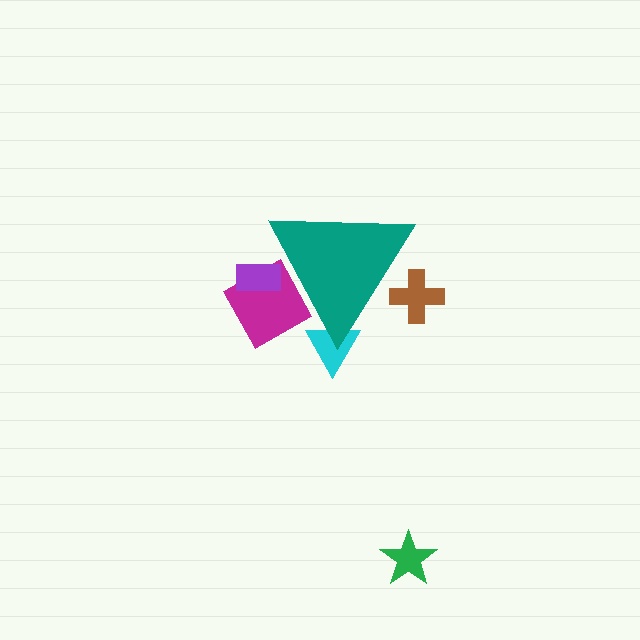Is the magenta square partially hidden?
Yes, the magenta square is partially hidden behind the teal triangle.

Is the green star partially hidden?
No, the green star is fully visible.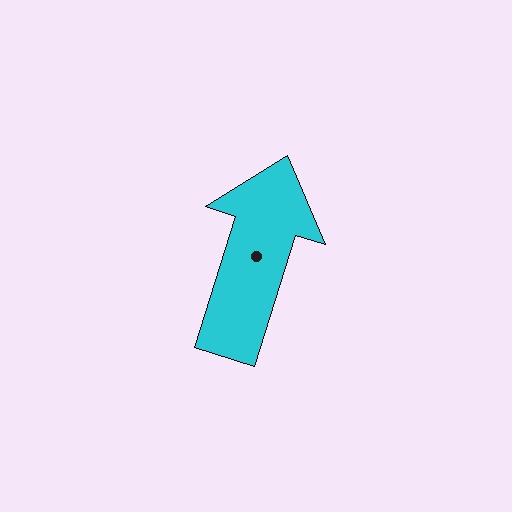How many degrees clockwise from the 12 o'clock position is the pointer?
Approximately 17 degrees.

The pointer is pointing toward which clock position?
Roughly 1 o'clock.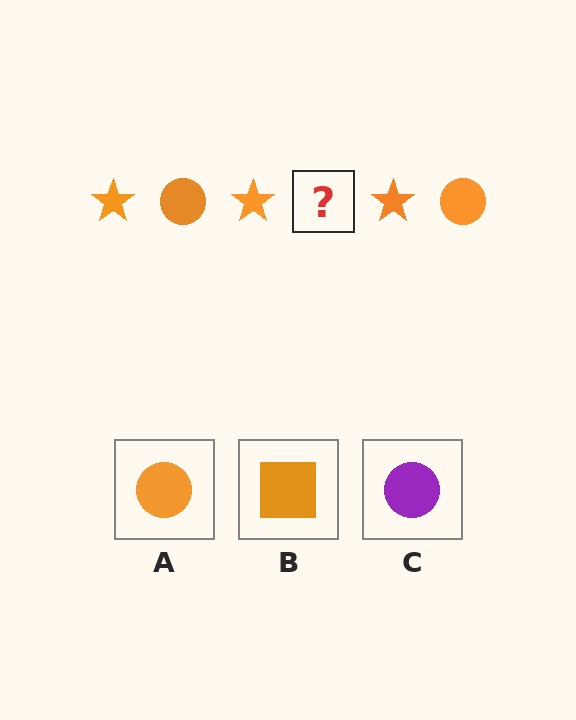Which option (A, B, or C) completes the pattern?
A.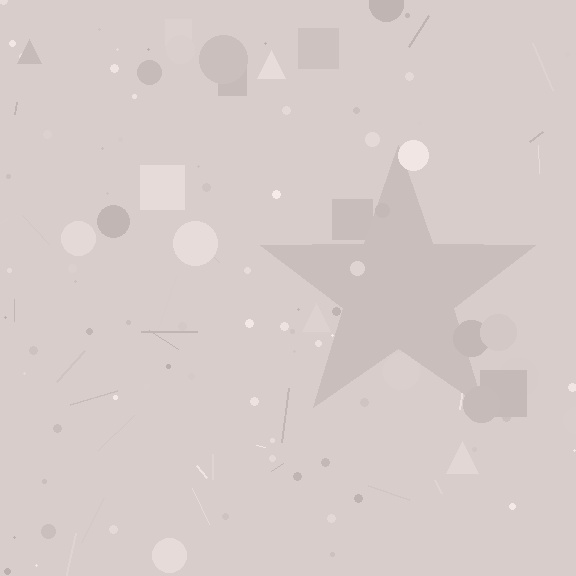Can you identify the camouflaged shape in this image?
The camouflaged shape is a star.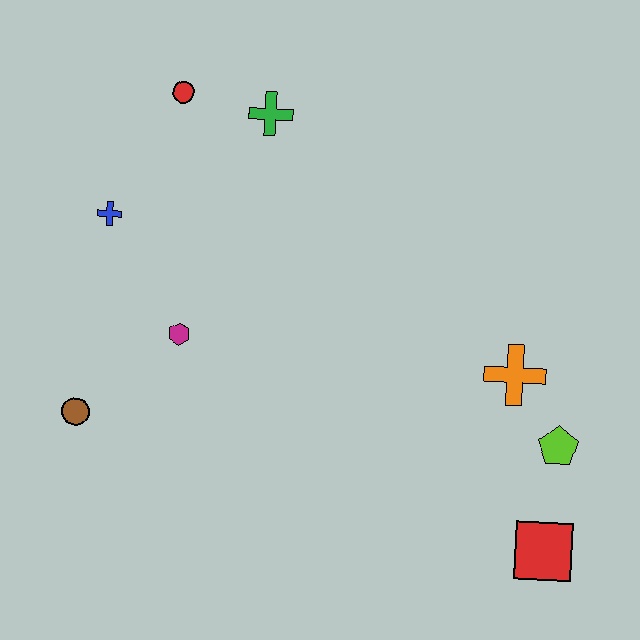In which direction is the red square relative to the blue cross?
The red square is to the right of the blue cross.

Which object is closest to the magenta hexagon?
The brown circle is closest to the magenta hexagon.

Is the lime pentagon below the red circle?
Yes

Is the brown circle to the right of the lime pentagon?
No